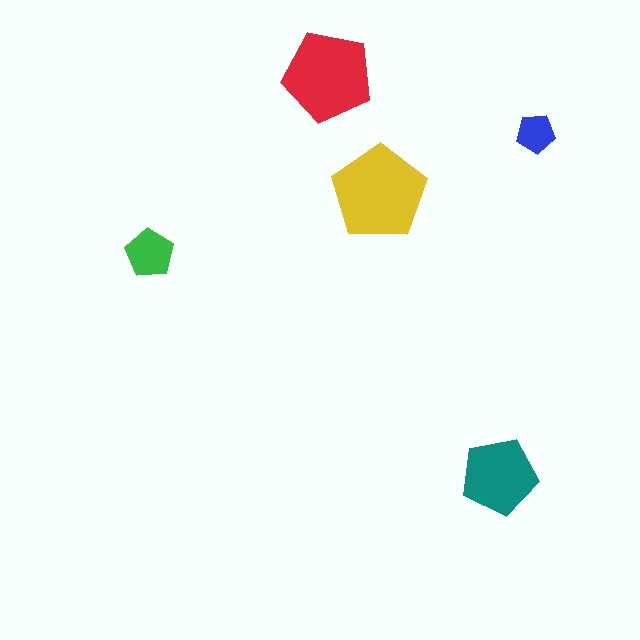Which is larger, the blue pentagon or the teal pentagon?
The teal one.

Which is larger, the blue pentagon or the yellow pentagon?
The yellow one.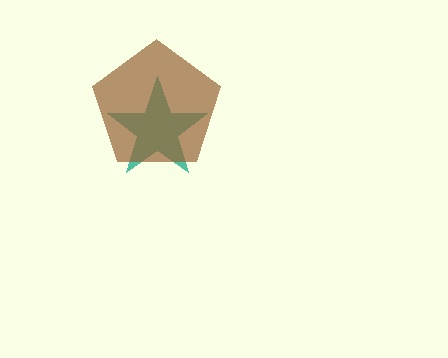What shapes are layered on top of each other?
The layered shapes are: a teal star, a brown pentagon.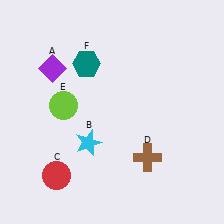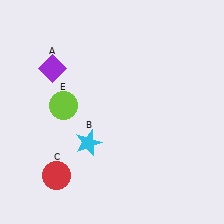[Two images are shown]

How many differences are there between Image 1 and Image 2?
There are 2 differences between the two images.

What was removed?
The brown cross (D), the teal hexagon (F) were removed in Image 2.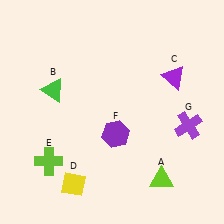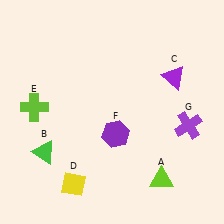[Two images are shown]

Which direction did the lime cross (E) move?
The lime cross (E) moved up.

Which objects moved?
The objects that moved are: the green triangle (B), the lime cross (E).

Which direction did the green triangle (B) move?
The green triangle (B) moved down.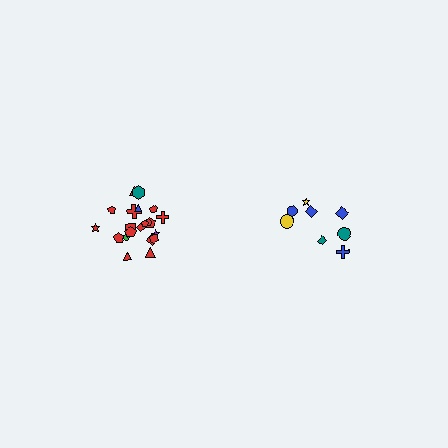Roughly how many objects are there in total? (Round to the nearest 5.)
Roughly 30 objects in total.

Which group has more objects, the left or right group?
The left group.